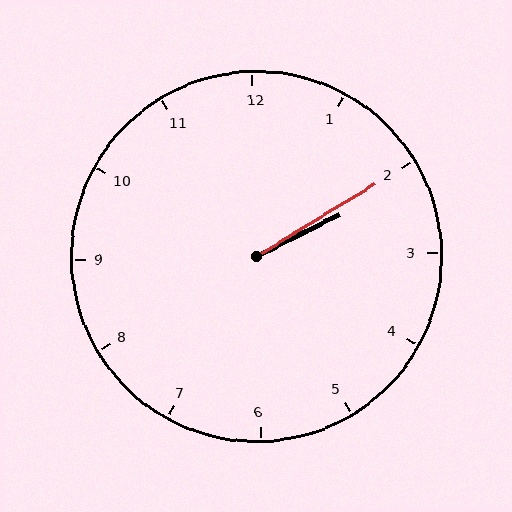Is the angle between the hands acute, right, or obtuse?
It is acute.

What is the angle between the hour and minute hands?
Approximately 5 degrees.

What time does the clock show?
2:10.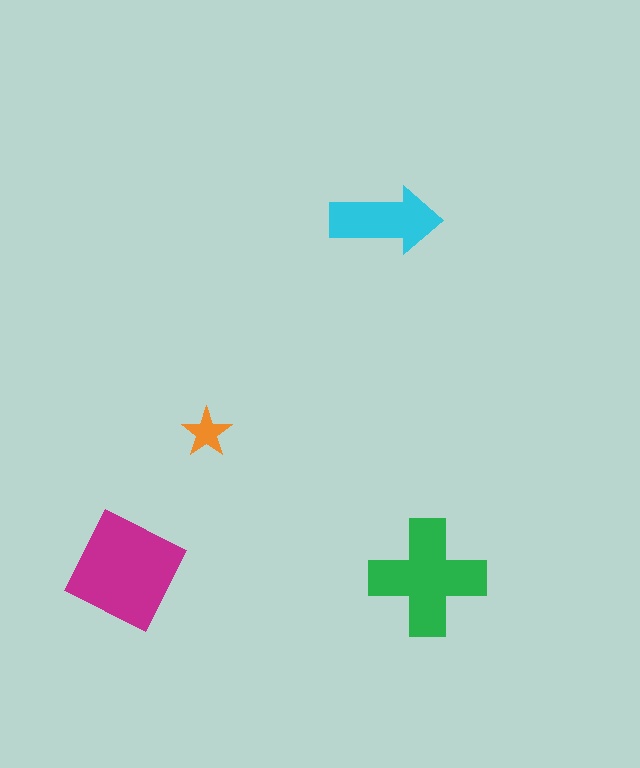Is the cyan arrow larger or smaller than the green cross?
Smaller.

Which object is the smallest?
The orange star.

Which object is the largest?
The magenta square.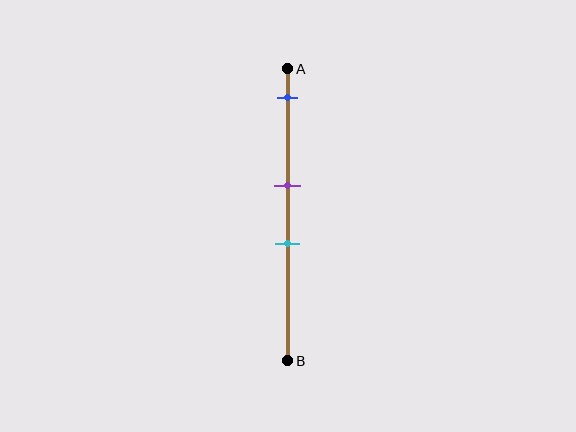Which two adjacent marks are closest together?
The purple and cyan marks are the closest adjacent pair.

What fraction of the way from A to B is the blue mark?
The blue mark is approximately 10% (0.1) of the way from A to B.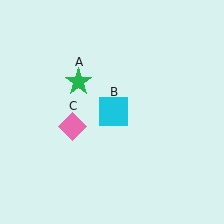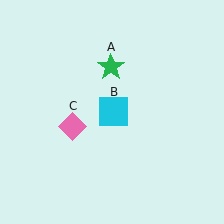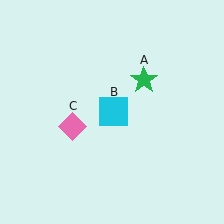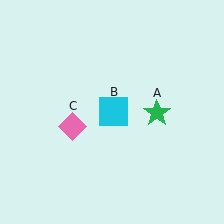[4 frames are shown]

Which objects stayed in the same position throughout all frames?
Cyan square (object B) and pink diamond (object C) remained stationary.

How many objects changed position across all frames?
1 object changed position: green star (object A).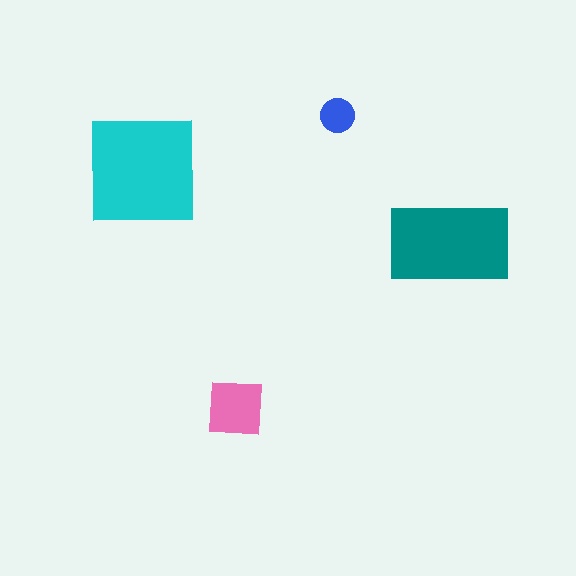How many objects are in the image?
There are 4 objects in the image.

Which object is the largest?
The cyan square.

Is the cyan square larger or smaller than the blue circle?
Larger.